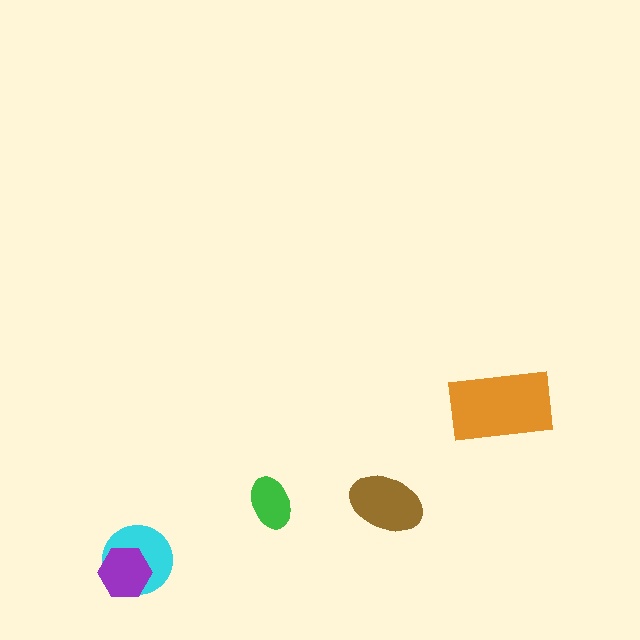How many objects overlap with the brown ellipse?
0 objects overlap with the brown ellipse.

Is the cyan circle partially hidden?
Yes, it is partially covered by another shape.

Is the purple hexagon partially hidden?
No, no other shape covers it.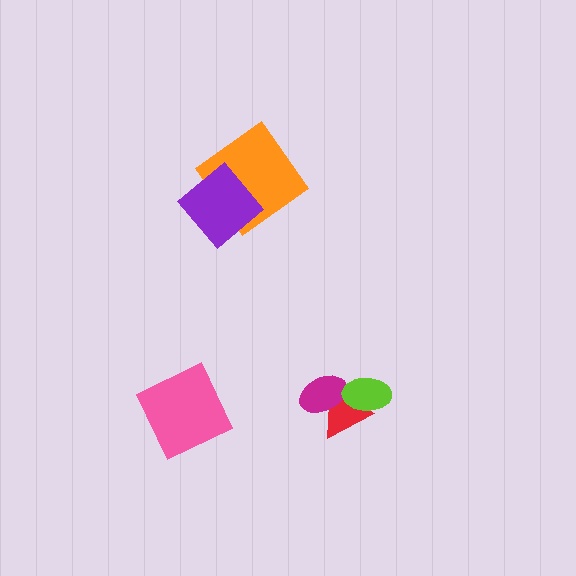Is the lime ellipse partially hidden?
No, no other shape covers it.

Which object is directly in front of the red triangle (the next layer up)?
The magenta ellipse is directly in front of the red triangle.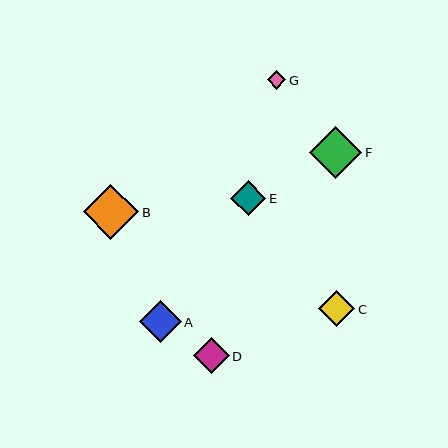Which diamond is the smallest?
Diamond G is the smallest with a size of approximately 19 pixels.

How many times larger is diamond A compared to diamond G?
Diamond A is approximately 2.2 times the size of diamond G.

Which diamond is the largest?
Diamond B is the largest with a size of approximately 56 pixels.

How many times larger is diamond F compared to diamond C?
Diamond F is approximately 1.4 times the size of diamond C.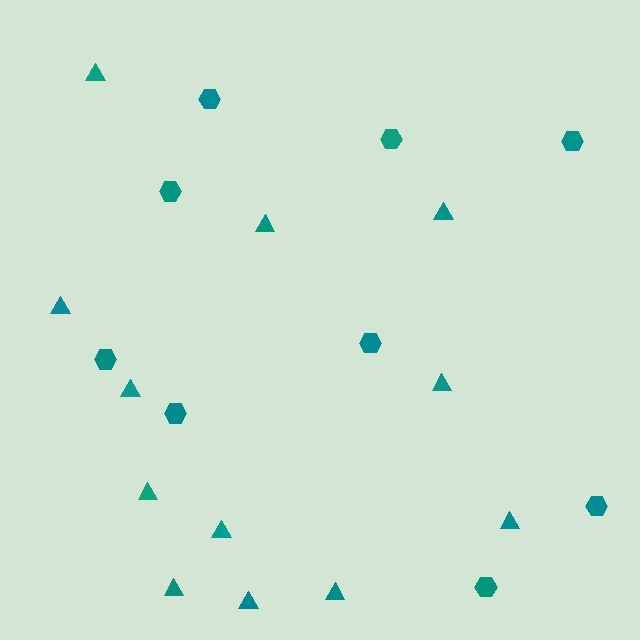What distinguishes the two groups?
There are 2 groups: one group of triangles (12) and one group of hexagons (9).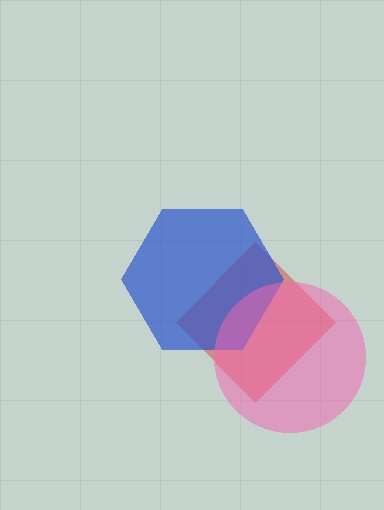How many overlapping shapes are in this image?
There are 3 overlapping shapes in the image.